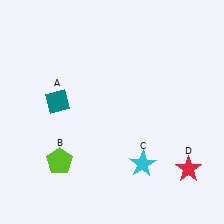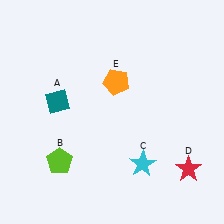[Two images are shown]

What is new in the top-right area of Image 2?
An orange pentagon (E) was added in the top-right area of Image 2.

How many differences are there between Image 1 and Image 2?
There is 1 difference between the two images.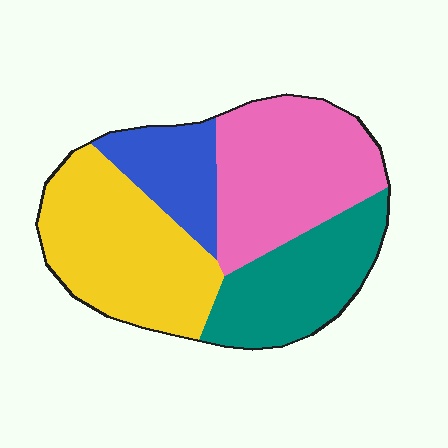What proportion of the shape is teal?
Teal takes up about one quarter (1/4) of the shape.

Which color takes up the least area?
Blue, at roughly 15%.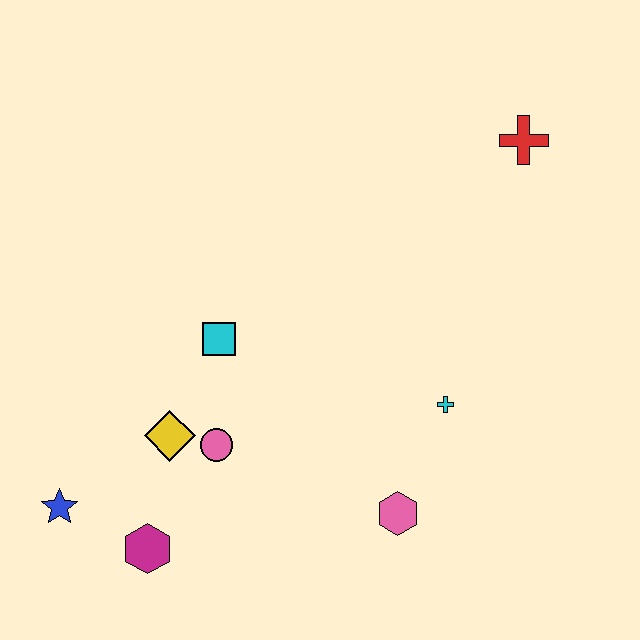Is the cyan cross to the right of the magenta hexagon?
Yes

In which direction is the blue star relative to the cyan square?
The blue star is below the cyan square.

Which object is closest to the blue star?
The magenta hexagon is closest to the blue star.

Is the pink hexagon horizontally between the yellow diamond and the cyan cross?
Yes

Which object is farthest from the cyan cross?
The blue star is farthest from the cyan cross.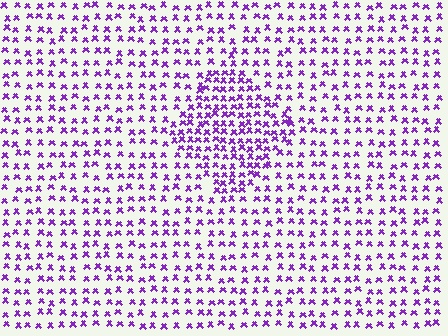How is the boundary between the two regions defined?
The boundary is defined by a change in element density (approximately 1.8x ratio). All elements are the same color, size, and shape.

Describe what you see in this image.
The image contains small purple elements arranged at two different densities. A diamond-shaped region is visible where the elements are more densely packed than the surrounding area.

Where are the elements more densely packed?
The elements are more densely packed inside the diamond boundary.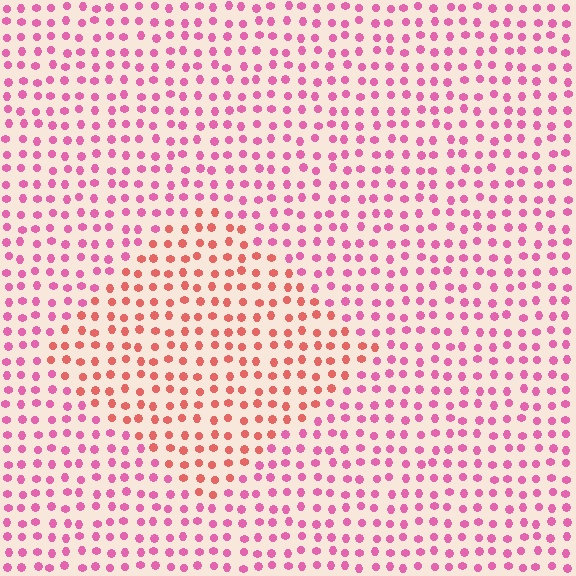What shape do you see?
I see a diamond.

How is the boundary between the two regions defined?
The boundary is defined purely by a slight shift in hue (about 35 degrees). Spacing, size, and orientation are identical on both sides.